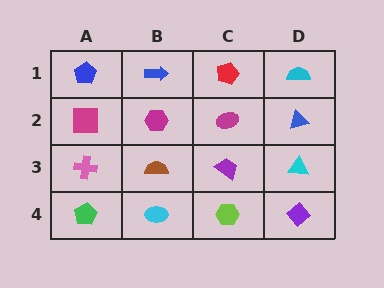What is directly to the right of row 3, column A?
A brown semicircle.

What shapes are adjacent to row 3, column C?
A magenta ellipse (row 2, column C), a lime hexagon (row 4, column C), a brown semicircle (row 3, column B), a cyan triangle (row 3, column D).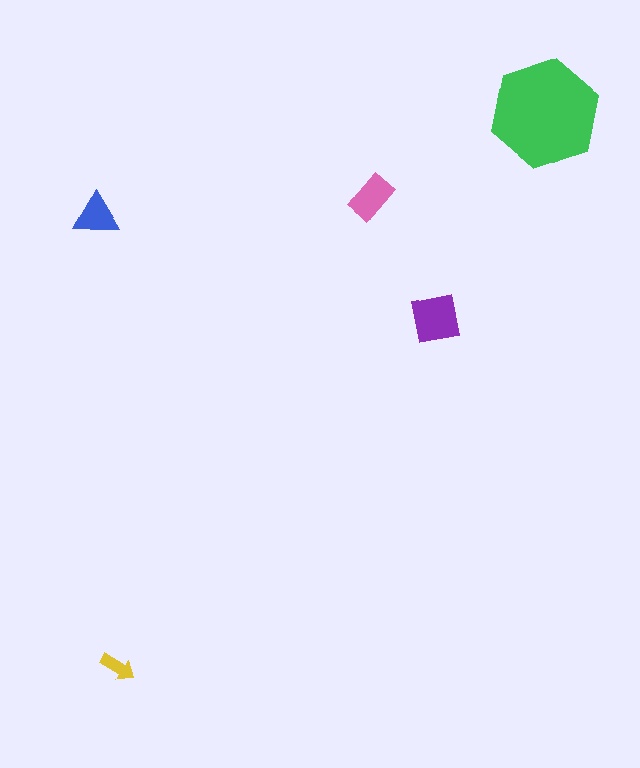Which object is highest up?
The green hexagon is topmost.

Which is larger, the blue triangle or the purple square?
The purple square.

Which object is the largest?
The green hexagon.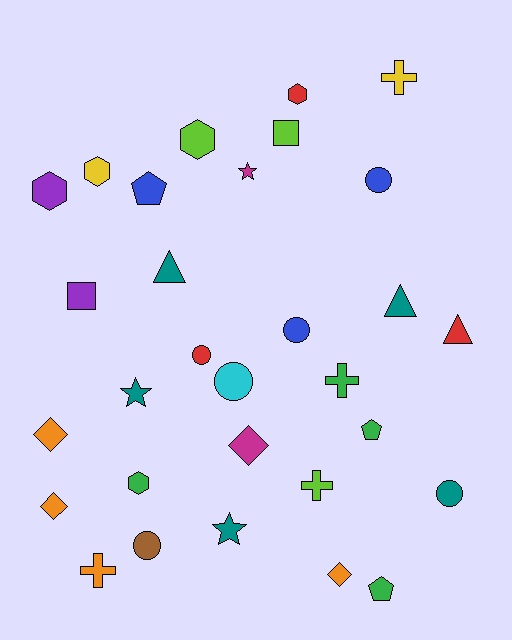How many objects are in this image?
There are 30 objects.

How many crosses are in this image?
There are 4 crosses.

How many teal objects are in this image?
There are 5 teal objects.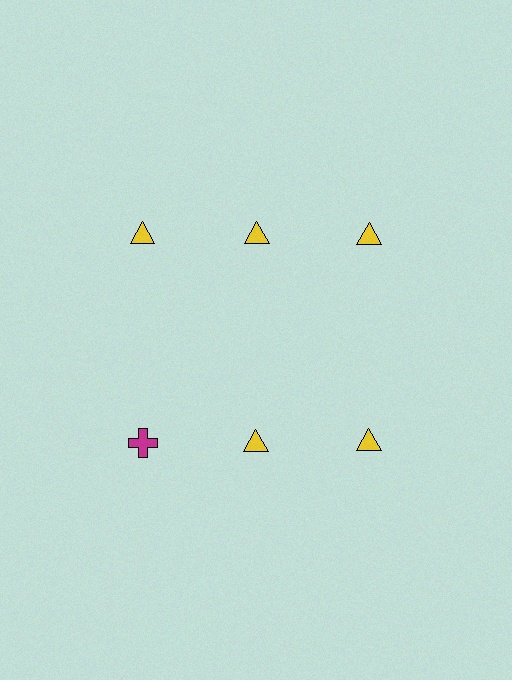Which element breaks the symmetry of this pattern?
The magenta cross in the second row, leftmost column breaks the symmetry. All other shapes are yellow triangles.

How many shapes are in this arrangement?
There are 6 shapes arranged in a grid pattern.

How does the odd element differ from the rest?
It differs in both color (magenta instead of yellow) and shape (cross instead of triangle).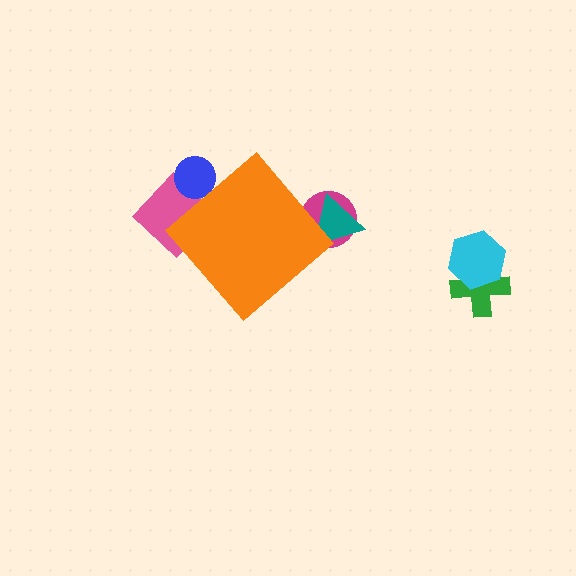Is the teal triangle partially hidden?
Yes, the teal triangle is partially hidden behind the orange diamond.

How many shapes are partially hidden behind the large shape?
4 shapes are partially hidden.